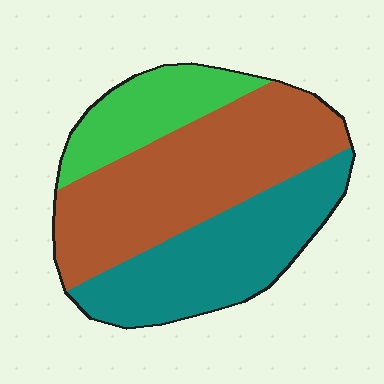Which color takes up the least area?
Green, at roughly 20%.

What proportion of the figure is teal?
Teal covers 35% of the figure.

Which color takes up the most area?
Brown, at roughly 45%.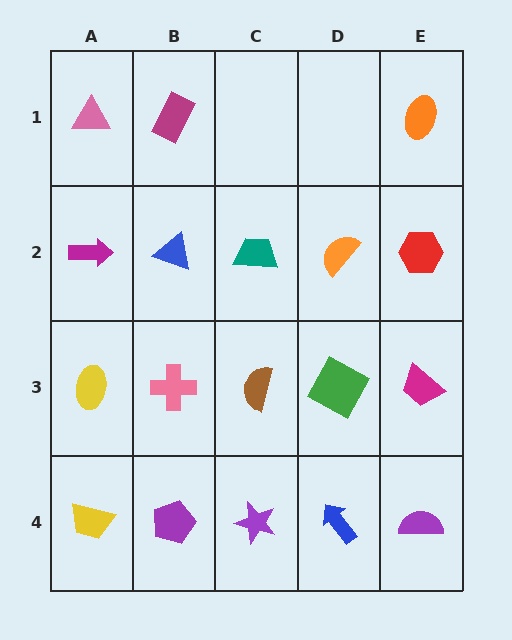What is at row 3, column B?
A pink cross.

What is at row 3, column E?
A magenta trapezoid.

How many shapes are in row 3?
5 shapes.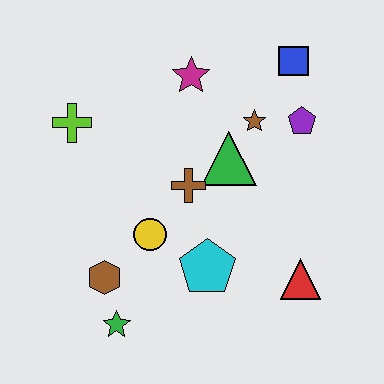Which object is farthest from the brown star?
The green star is farthest from the brown star.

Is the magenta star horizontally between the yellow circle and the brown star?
Yes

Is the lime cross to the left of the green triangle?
Yes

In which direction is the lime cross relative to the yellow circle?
The lime cross is above the yellow circle.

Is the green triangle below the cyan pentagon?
No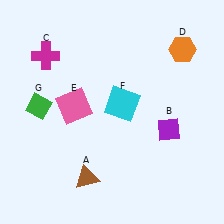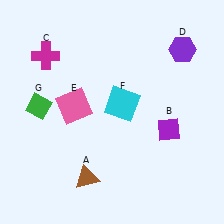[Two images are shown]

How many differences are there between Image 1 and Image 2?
There is 1 difference between the two images.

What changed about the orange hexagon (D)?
In Image 1, D is orange. In Image 2, it changed to purple.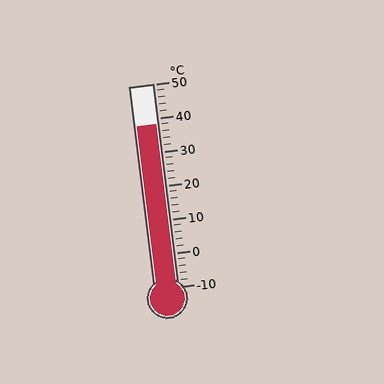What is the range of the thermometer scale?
The thermometer scale ranges from -10°C to 50°C.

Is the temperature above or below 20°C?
The temperature is above 20°C.